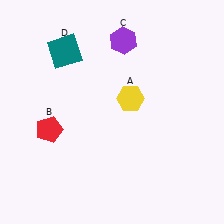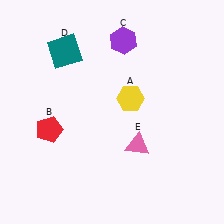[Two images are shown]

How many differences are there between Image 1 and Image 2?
There is 1 difference between the two images.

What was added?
A pink triangle (E) was added in Image 2.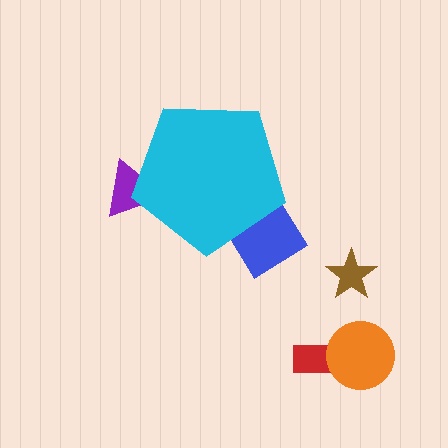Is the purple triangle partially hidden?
Yes, the purple triangle is partially hidden behind the cyan pentagon.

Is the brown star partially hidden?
No, the brown star is fully visible.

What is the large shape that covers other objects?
A cyan pentagon.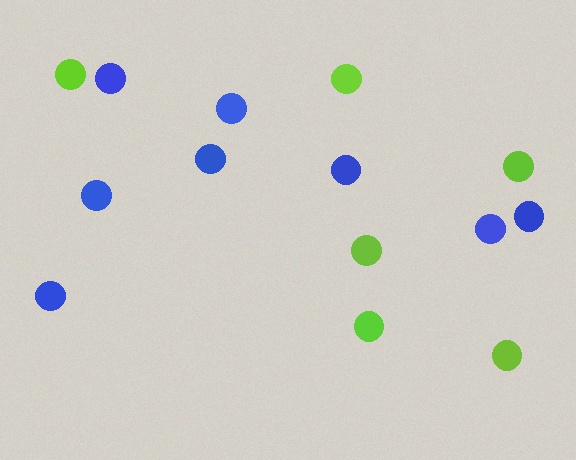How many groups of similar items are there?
There are 2 groups: one group of blue circles (8) and one group of lime circles (6).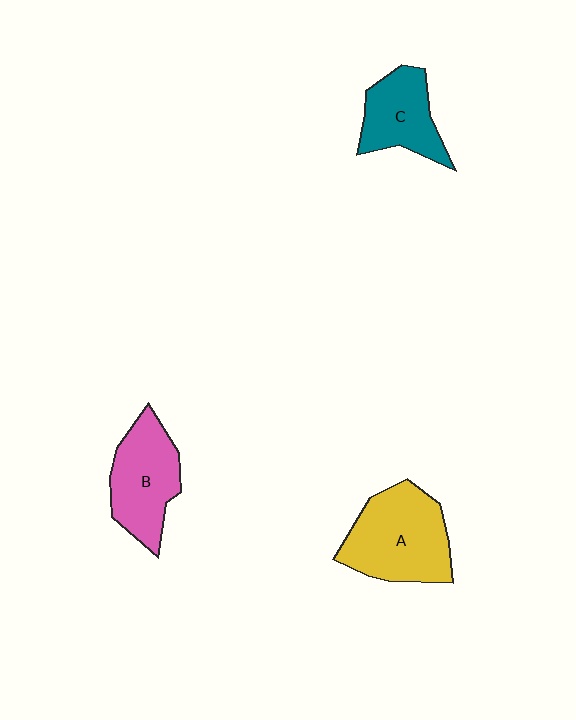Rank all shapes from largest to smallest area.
From largest to smallest: A (yellow), B (pink), C (teal).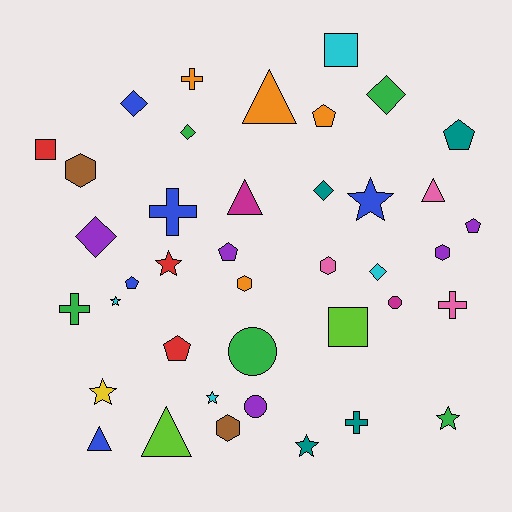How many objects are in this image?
There are 40 objects.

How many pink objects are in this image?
There are 3 pink objects.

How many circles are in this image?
There are 3 circles.